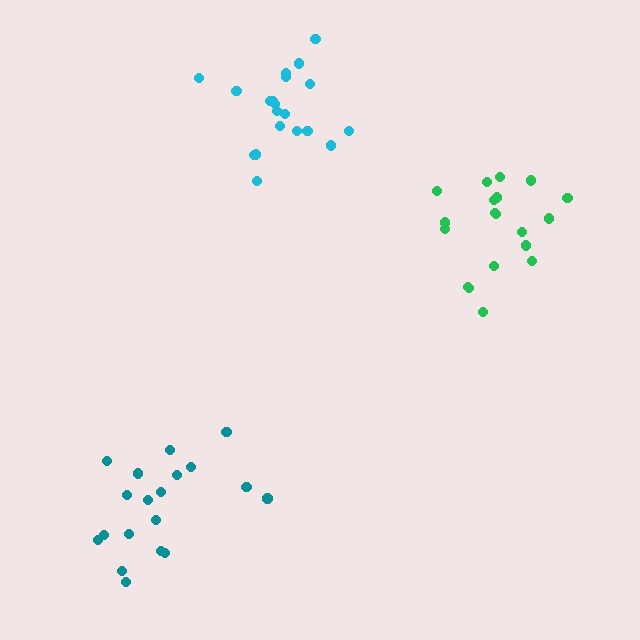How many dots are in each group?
Group 1: 19 dots, Group 2: 20 dots, Group 3: 19 dots (58 total).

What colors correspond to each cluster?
The clusters are colored: teal, cyan, green.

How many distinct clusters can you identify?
There are 3 distinct clusters.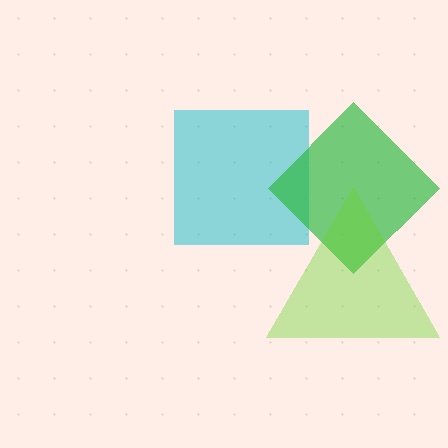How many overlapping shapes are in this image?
There are 3 overlapping shapes in the image.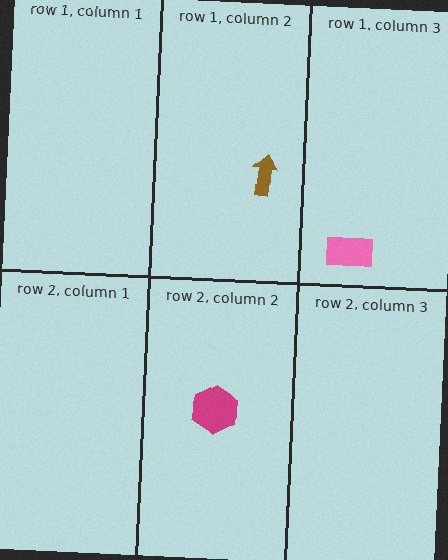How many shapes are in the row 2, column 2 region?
1.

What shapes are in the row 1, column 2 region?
The brown arrow.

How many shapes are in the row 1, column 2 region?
1.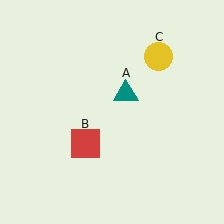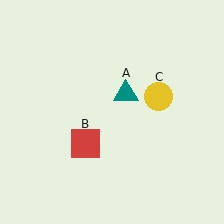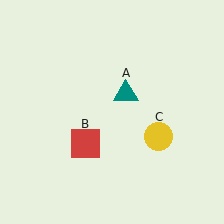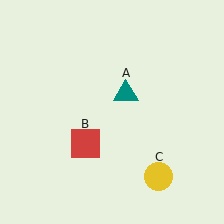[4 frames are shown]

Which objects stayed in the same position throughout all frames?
Teal triangle (object A) and red square (object B) remained stationary.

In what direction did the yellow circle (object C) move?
The yellow circle (object C) moved down.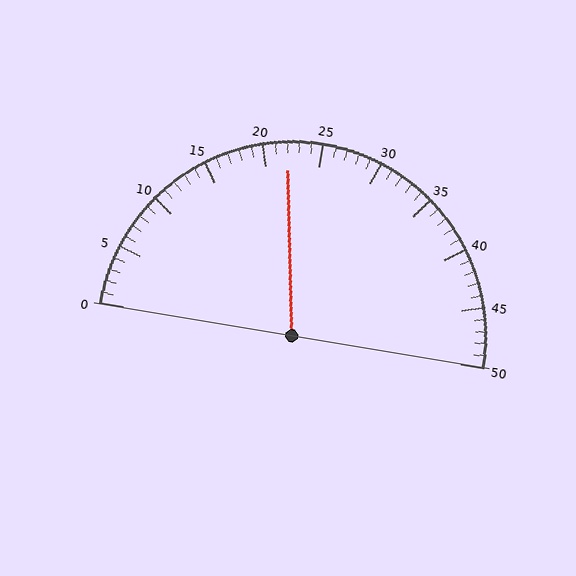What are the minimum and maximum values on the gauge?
The gauge ranges from 0 to 50.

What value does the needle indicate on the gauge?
The needle indicates approximately 22.